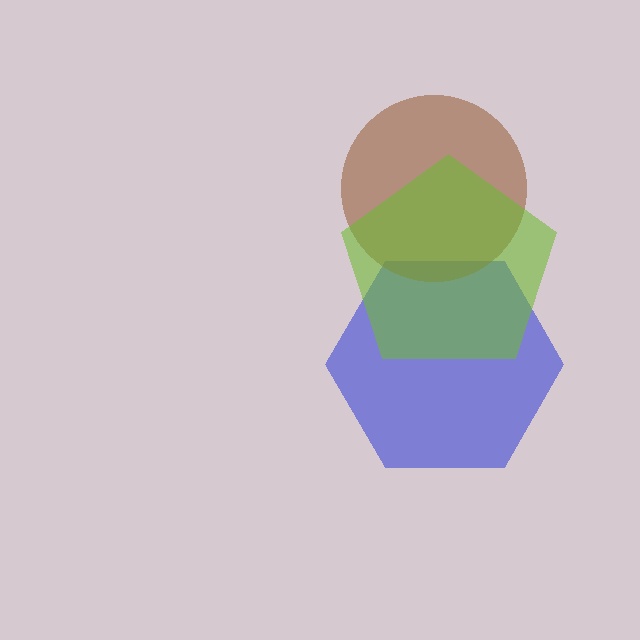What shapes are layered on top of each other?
The layered shapes are: a blue hexagon, a brown circle, a lime pentagon.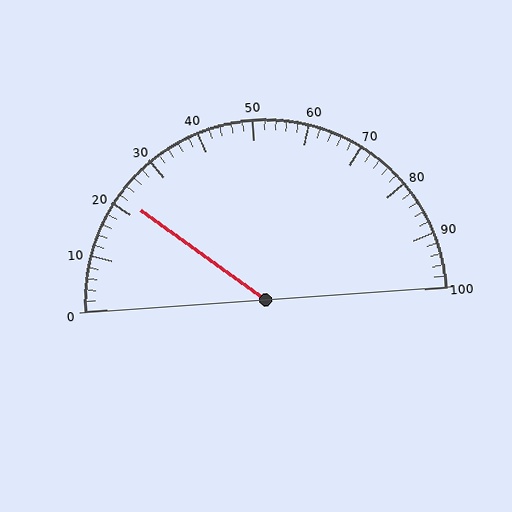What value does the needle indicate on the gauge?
The needle indicates approximately 22.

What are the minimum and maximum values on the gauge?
The gauge ranges from 0 to 100.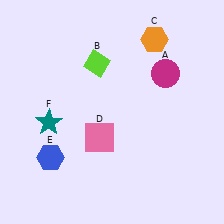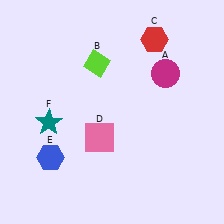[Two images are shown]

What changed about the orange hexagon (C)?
In Image 1, C is orange. In Image 2, it changed to red.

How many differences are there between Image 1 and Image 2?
There is 1 difference between the two images.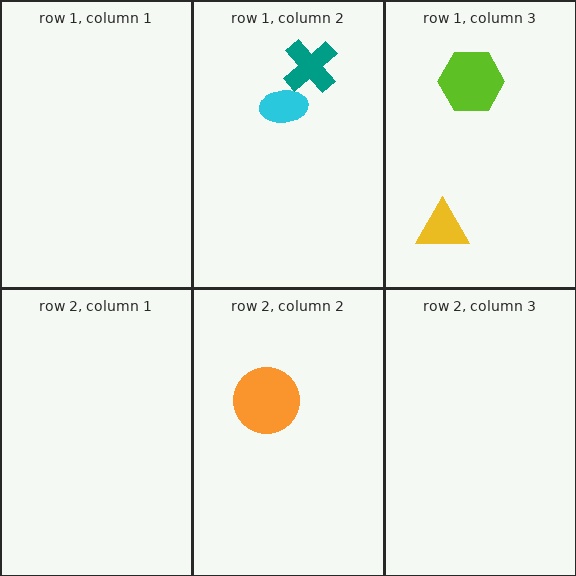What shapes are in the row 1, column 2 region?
The cyan ellipse, the teal cross.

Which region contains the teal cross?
The row 1, column 2 region.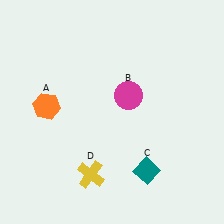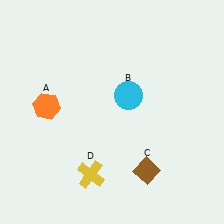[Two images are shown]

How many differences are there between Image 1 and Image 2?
There are 2 differences between the two images.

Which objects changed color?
B changed from magenta to cyan. C changed from teal to brown.